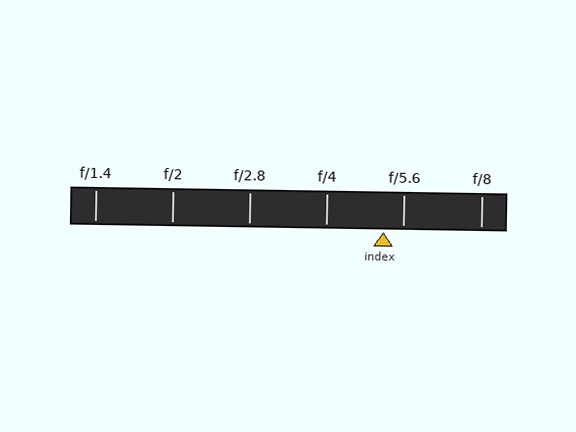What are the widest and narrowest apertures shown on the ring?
The widest aperture shown is f/1.4 and the narrowest is f/8.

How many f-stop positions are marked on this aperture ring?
There are 6 f-stop positions marked.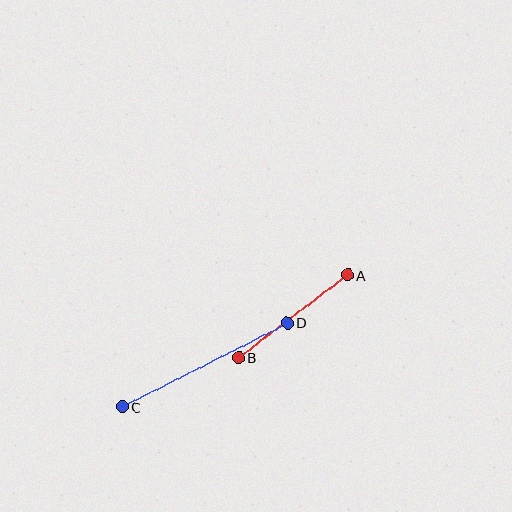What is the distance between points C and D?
The distance is approximately 185 pixels.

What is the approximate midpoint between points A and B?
The midpoint is at approximately (293, 317) pixels.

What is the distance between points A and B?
The distance is approximately 137 pixels.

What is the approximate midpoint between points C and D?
The midpoint is at approximately (205, 365) pixels.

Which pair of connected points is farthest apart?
Points C and D are farthest apart.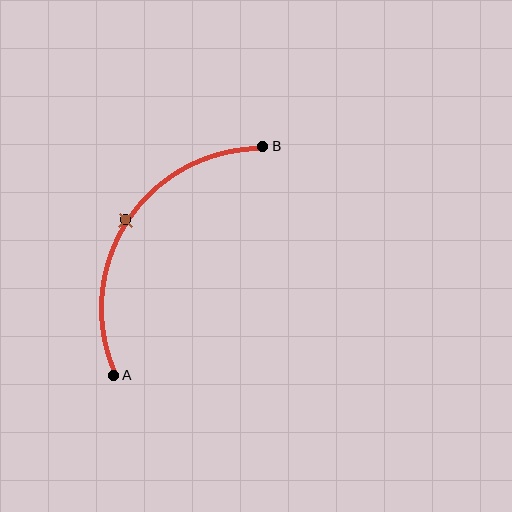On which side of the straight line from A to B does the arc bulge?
The arc bulges to the left of the straight line connecting A and B.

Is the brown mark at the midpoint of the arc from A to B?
Yes. The brown mark lies on the arc at equal arc-length from both A and B — it is the arc midpoint.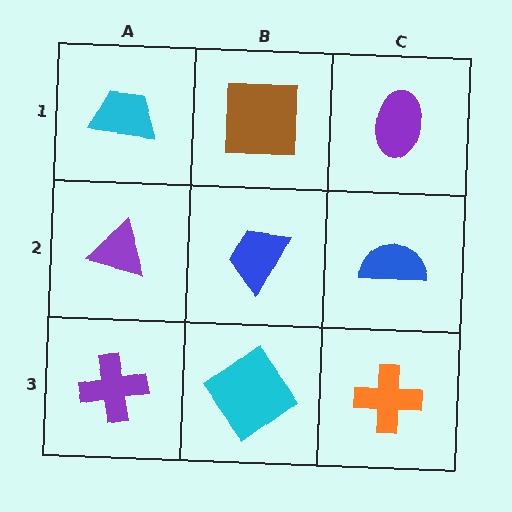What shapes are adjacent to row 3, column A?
A purple triangle (row 2, column A), a cyan diamond (row 3, column B).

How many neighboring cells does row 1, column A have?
2.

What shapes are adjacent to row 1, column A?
A purple triangle (row 2, column A), a brown square (row 1, column B).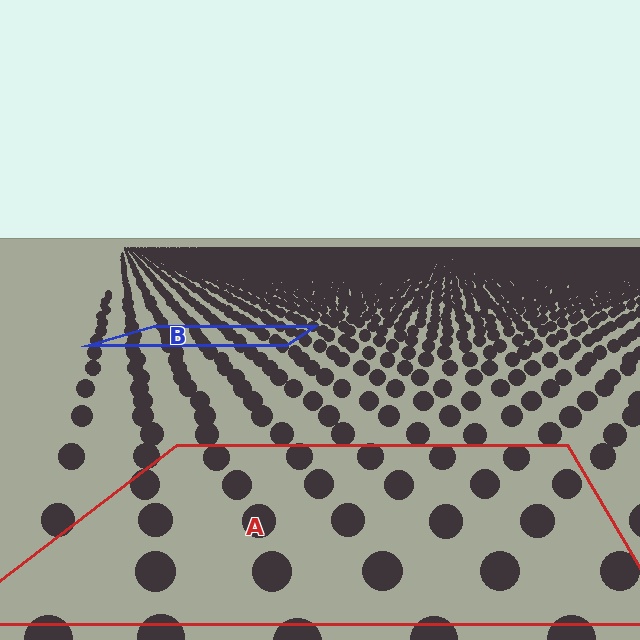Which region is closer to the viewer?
Region A is closer. The texture elements there are larger and more spread out.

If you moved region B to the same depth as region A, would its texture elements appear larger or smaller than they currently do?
They would appear larger. At a closer depth, the same texture elements are projected at a bigger on-screen size.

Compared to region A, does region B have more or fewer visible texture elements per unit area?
Region B has more texture elements per unit area — they are packed more densely because it is farther away.